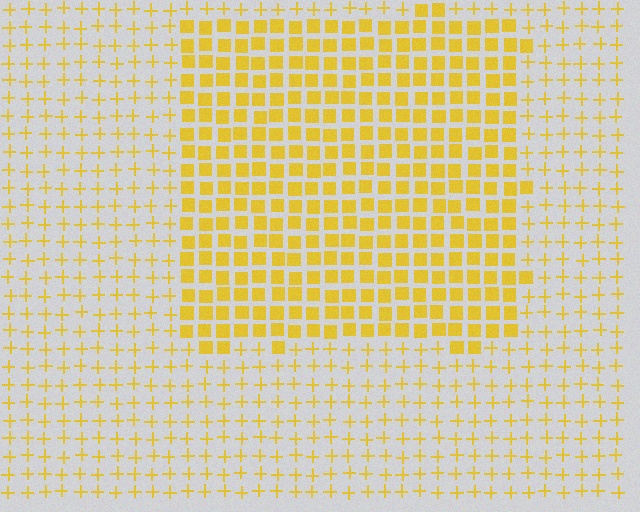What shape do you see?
I see a rectangle.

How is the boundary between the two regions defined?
The boundary is defined by a change in element shape: squares inside vs. plus signs outside. All elements share the same color and spacing.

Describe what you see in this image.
The image is filled with small yellow elements arranged in a uniform grid. A rectangle-shaped region contains squares, while the surrounding area contains plus signs. The boundary is defined purely by the change in element shape.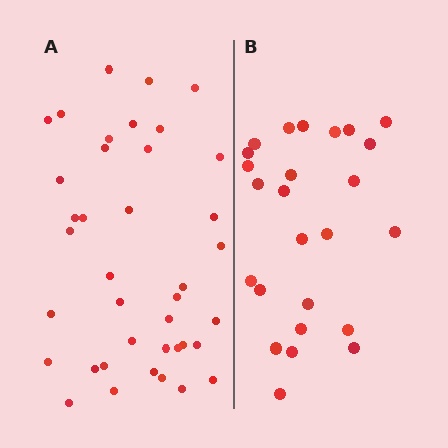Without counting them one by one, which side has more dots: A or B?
Region A (the left region) has more dots.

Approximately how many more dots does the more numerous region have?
Region A has approximately 15 more dots than region B.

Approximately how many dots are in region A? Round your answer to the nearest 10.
About 40 dots. (The exact count is 39, which rounds to 40.)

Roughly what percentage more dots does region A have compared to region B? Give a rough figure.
About 55% more.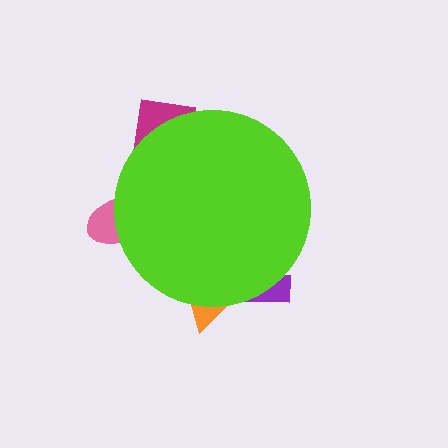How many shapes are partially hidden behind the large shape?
4 shapes are partially hidden.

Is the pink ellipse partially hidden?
Yes, the pink ellipse is partially hidden behind the lime circle.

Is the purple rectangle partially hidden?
Yes, the purple rectangle is partially hidden behind the lime circle.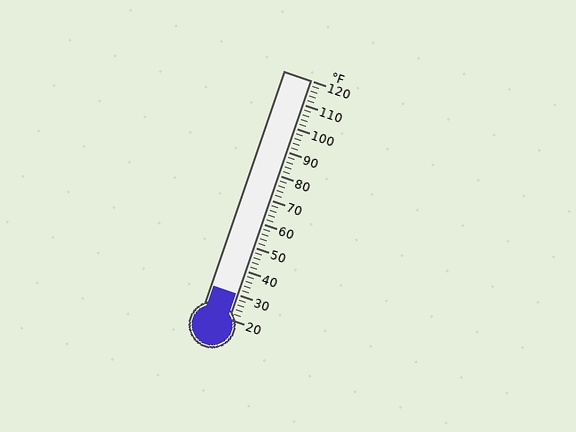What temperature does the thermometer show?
The thermometer shows approximately 30°F.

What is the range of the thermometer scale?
The thermometer scale ranges from 20°F to 120°F.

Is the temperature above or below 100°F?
The temperature is below 100°F.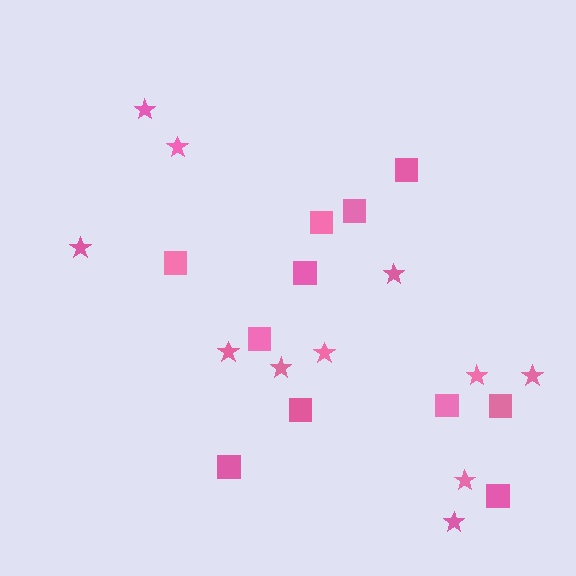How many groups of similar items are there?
There are 2 groups: one group of squares (11) and one group of stars (11).